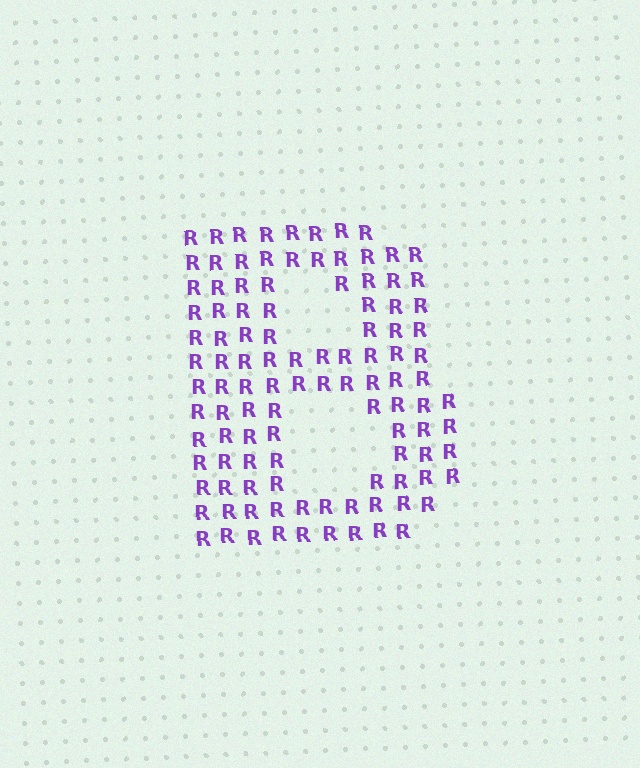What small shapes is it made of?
It is made of small letter R's.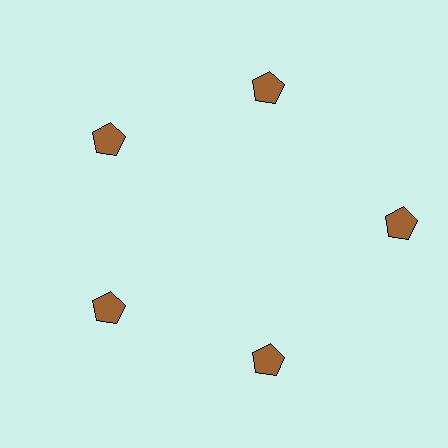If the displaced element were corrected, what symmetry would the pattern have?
It would have 5-fold rotational symmetry — the pattern would map onto itself every 72 degrees.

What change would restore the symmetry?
The symmetry would be restored by moving it inward, back onto the ring so that all 5 pentagons sit at equal angles and equal distance from the center.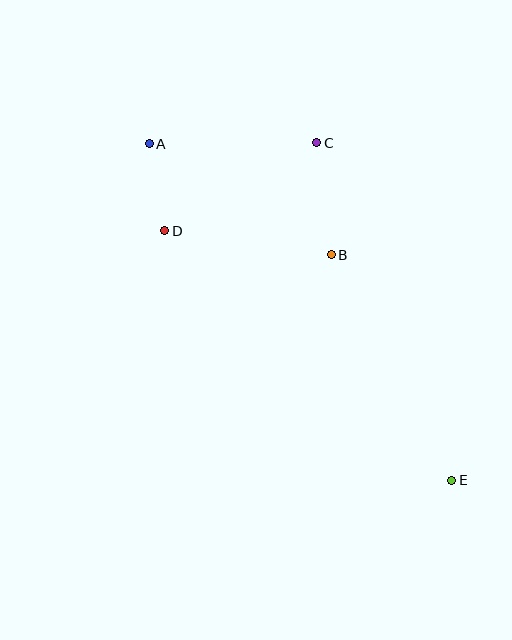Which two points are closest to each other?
Points A and D are closest to each other.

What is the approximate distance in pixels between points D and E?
The distance between D and E is approximately 380 pixels.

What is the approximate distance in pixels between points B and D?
The distance between B and D is approximately 168 pixels.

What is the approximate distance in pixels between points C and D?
The distance between C and D is approximately 176 pixels.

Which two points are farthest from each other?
Points A and E are farthest from each other.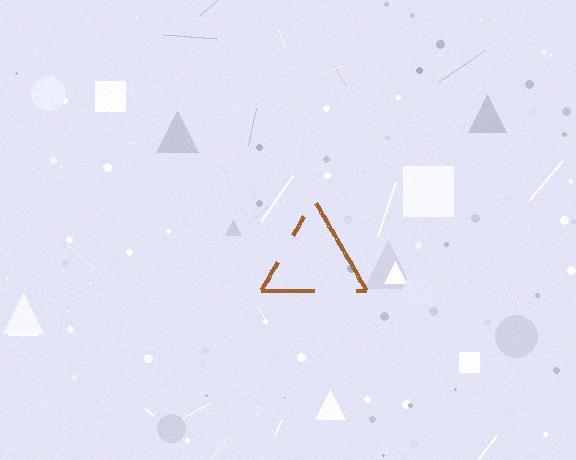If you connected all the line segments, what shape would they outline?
They would outline a triangle.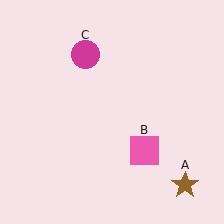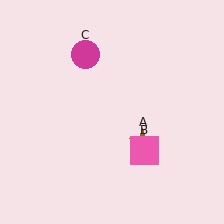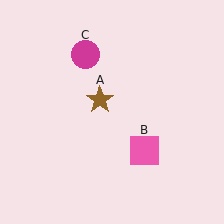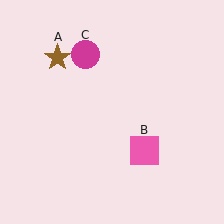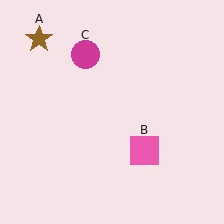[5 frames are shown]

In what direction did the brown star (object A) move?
The brown star (object A) moved up and to the left.